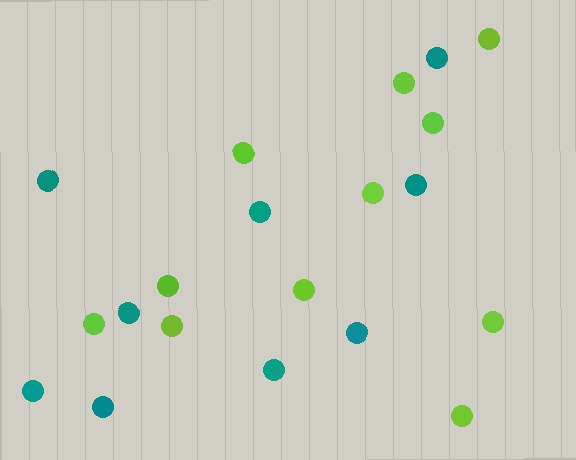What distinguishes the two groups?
There are 2 groups: one group of lime circles (11) and one group of teal circles (9).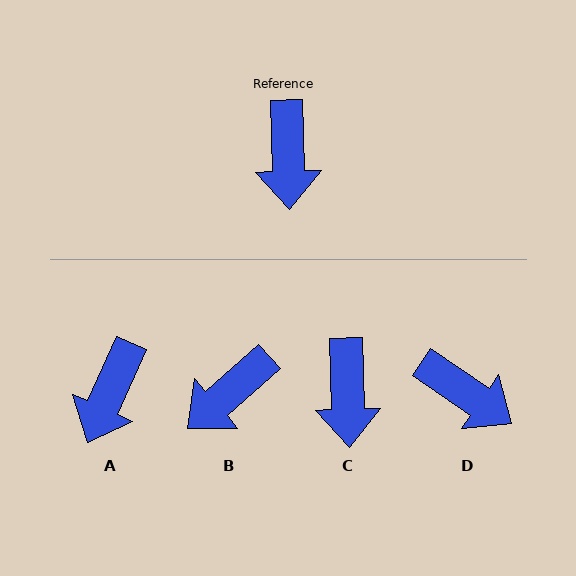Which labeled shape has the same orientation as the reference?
C.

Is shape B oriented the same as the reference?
No, it is off by about 50 degrees.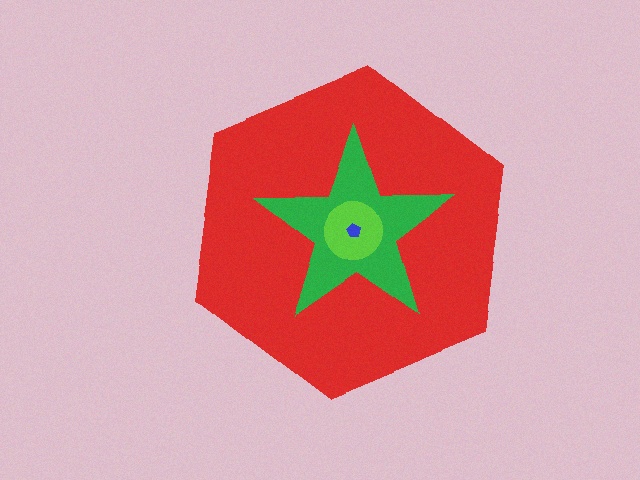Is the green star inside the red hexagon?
Yes.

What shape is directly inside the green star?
The lime circle.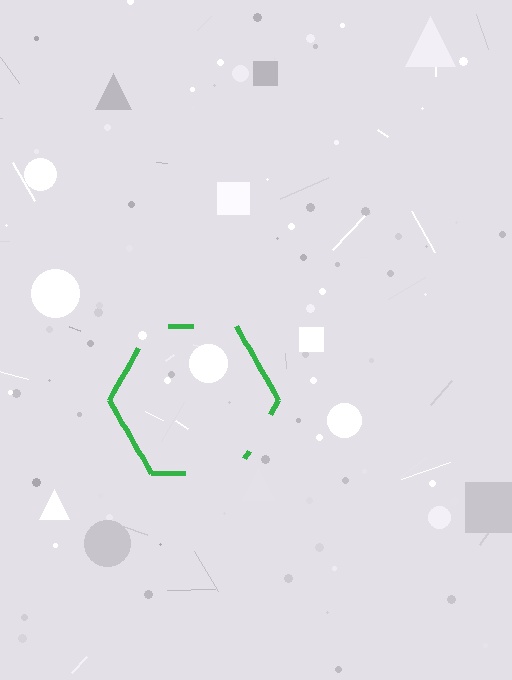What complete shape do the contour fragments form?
The contour fragments form a hexagon.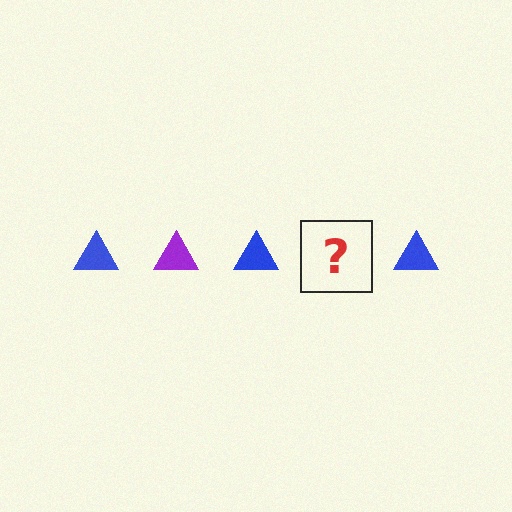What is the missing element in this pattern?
The missing element is a purple triangle.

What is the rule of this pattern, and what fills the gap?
The rule is that the pattern cycles through blue, purple triangles. The gap should be filled with a purple triangle.